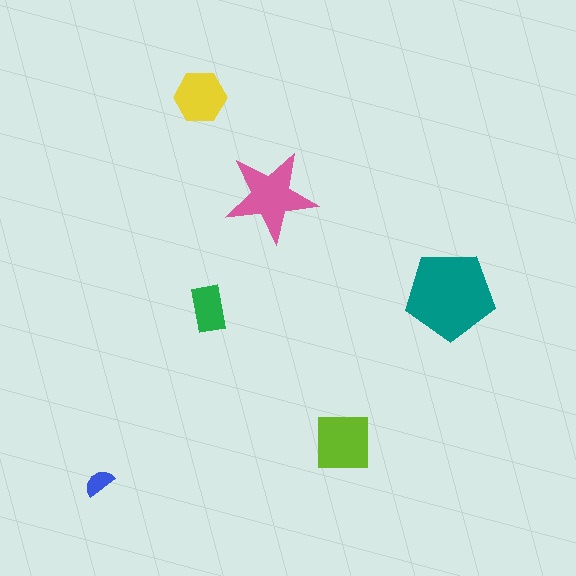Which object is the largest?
The teal pentagon.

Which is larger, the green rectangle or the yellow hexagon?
The yellow hexagon.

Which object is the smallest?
The blue semicircle.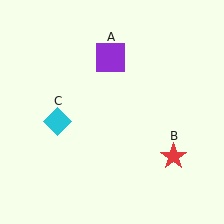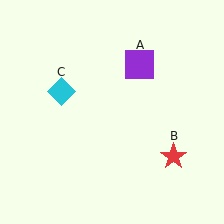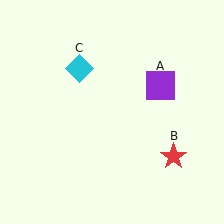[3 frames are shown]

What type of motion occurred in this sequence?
The purple square (object A), cyan diamond (object C) rotated clockwise around the center of the scene.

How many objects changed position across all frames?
2 objects changed position: purple square (object A), cyan diamond (object C).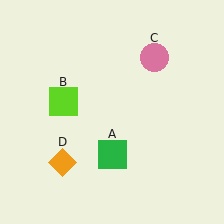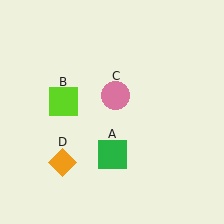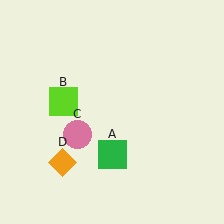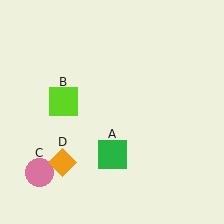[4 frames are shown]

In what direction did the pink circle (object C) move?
The pink circle (object C) moved down and to the left.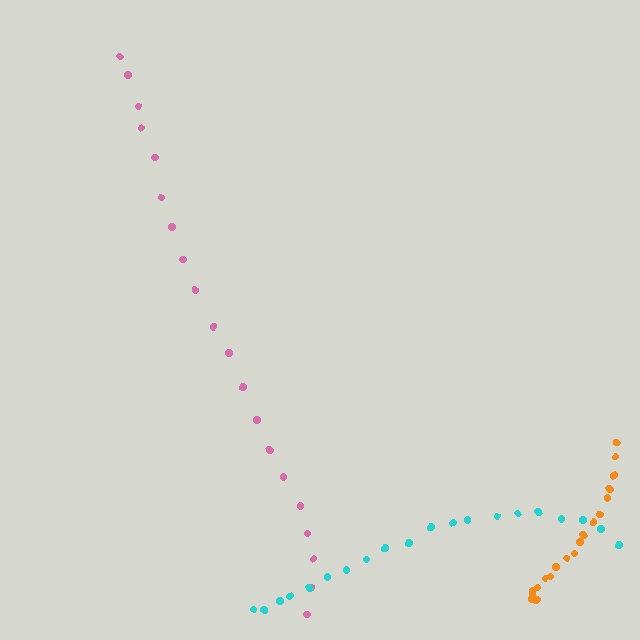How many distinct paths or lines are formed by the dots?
There are 3 distinct paths.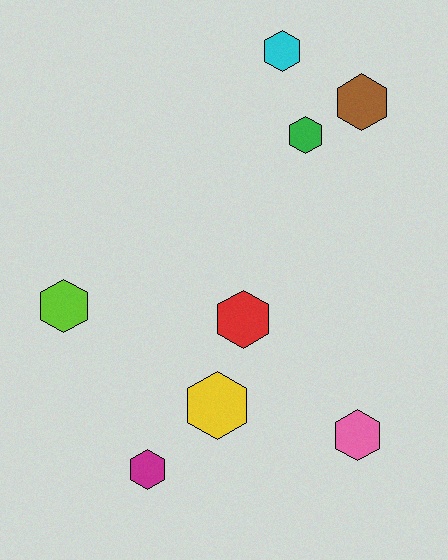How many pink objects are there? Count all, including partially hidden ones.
There is 1 pink object.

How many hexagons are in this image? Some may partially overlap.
There are 8 hexagons.